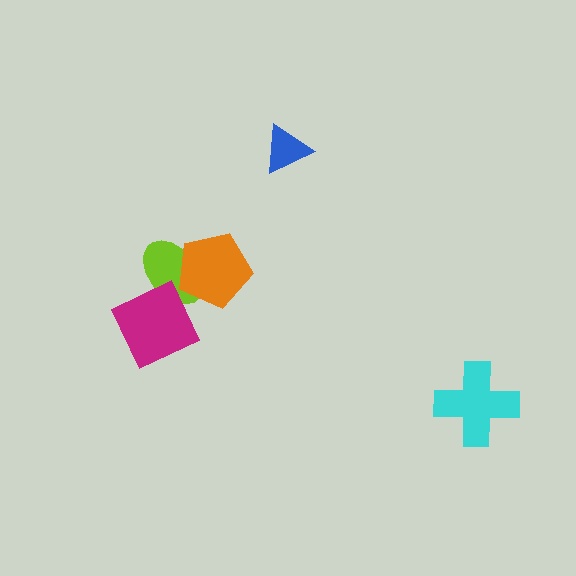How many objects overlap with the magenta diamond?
1 object overlaps with the magenta diamond.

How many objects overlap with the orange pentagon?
1 object overlaps with the orange pentagon.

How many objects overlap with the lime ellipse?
2 objects overlap with the lime ellipse.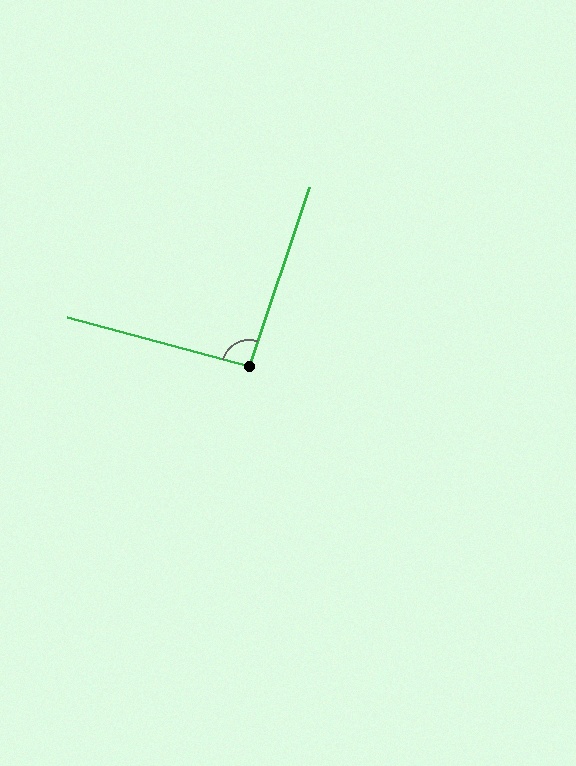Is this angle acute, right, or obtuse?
It is approximately a right angle.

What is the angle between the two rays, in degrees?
Approximately 93 degrees.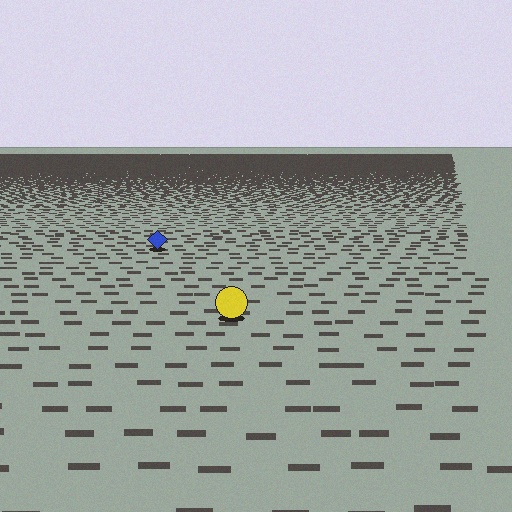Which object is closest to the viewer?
The yellow circle is closest. The texture marks near it are larger and more spread out.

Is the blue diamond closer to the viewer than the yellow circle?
No. The yellow circle is closer — you can tell from the texture gradient: the ground texture is coarser near it.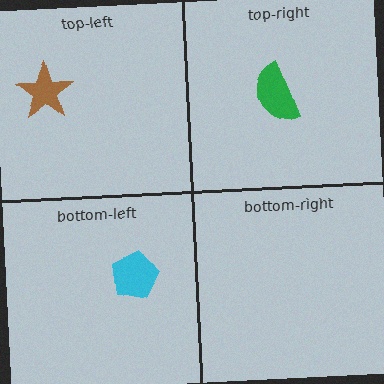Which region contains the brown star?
The top-left region.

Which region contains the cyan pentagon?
The bottom-left region.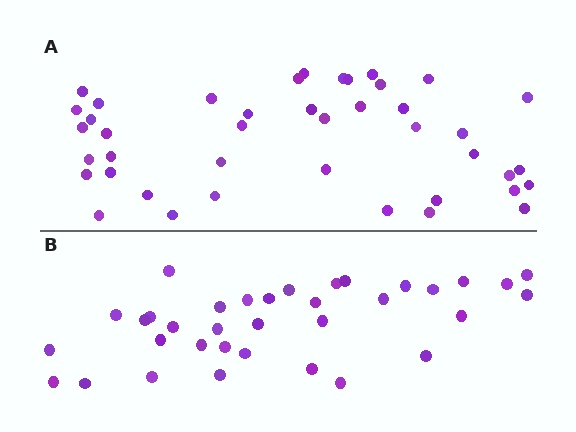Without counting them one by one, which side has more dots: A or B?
Region A (the top region) has more dots.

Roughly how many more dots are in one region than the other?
Region A has roughly 8 or so more dots than region B.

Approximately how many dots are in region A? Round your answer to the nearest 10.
About 40 dots. (The exact count is 42, which rounds to 40.)